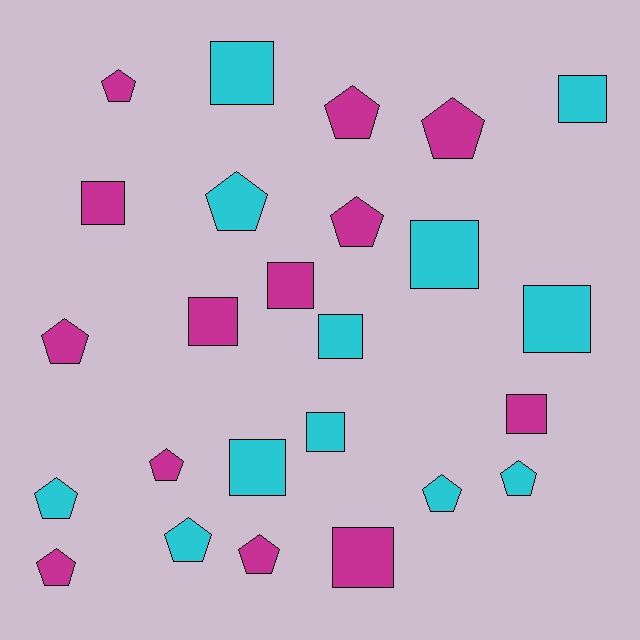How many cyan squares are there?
There are 7 cyan squares.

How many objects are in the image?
There are 25 objects.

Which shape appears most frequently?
Pentagon, with 13 objects.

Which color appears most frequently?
Magenta, with 13 objects.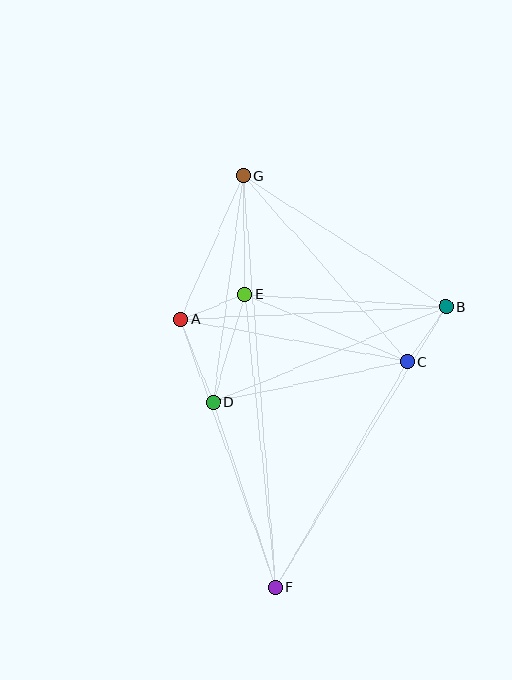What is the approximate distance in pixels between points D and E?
The distance between D and E is approximately 113 pixels.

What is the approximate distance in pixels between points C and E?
The distance between C and E is approximately 176 pixels.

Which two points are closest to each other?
Points B and C are closest to each other.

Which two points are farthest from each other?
Points F and G are farthest from each other.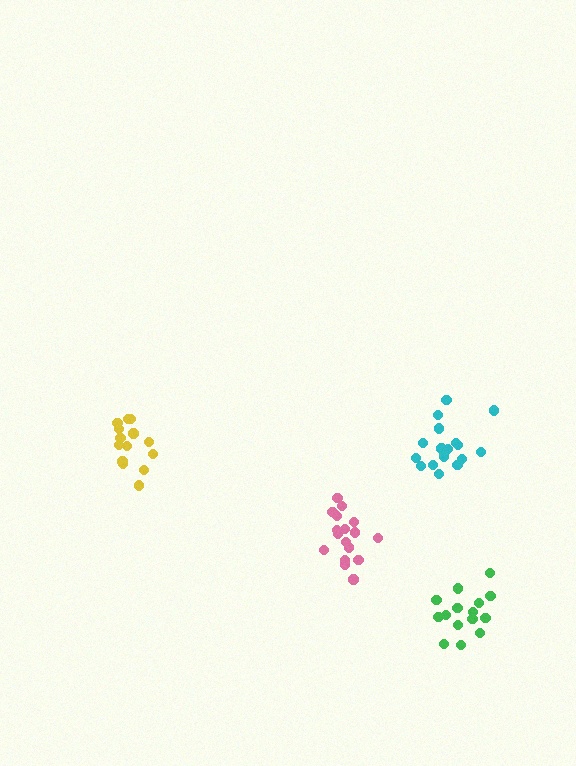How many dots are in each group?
Group 1: 17 dots, Group 2: 14 dots, Group 3: 17 dots, Group 4: 15 dots (63 total).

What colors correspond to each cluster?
The clusters are colored: cyan, yellow, pink, green.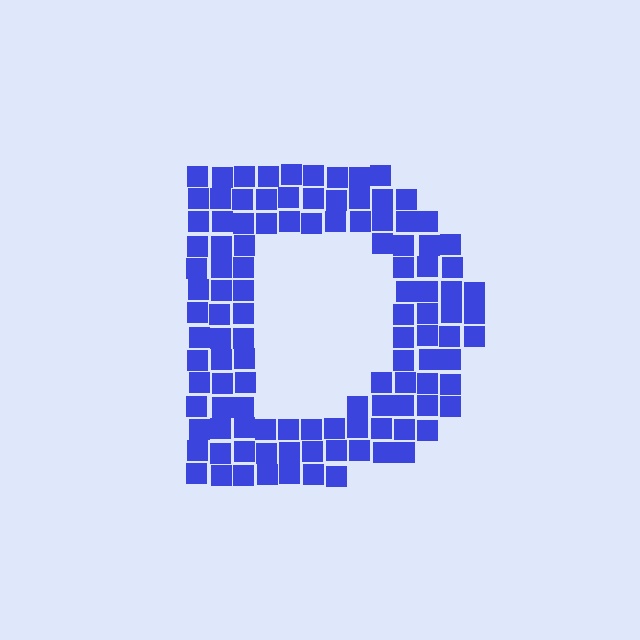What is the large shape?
The large shape is the letter D.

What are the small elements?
The small elements are squares.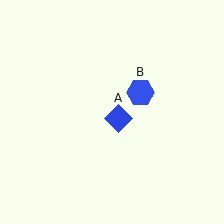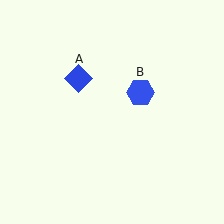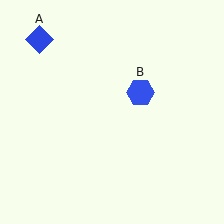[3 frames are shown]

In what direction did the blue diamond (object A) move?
The blue diamond (object A) moved up and to the left.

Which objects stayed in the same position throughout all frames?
Blue hexagon (object B) remained stationary.